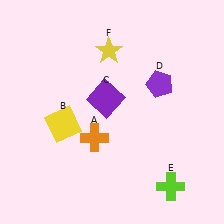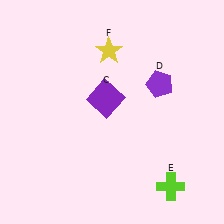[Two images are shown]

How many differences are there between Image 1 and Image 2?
There are 2 differences between the two images.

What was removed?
The yellow square (B), the orange cross (A) were removed in Image 2.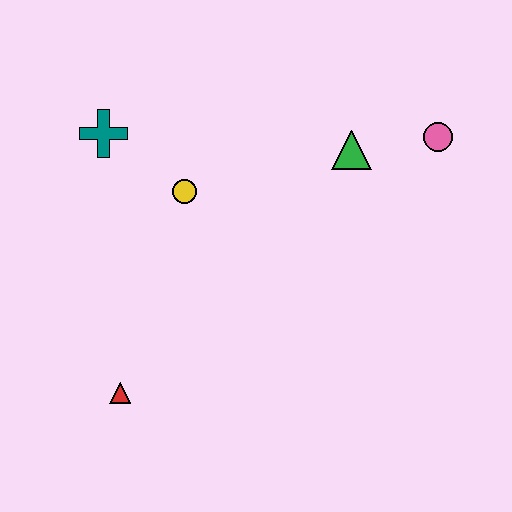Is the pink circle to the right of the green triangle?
Yes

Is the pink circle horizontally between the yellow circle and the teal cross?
No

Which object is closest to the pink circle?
The green triangle is closest to the pink circle.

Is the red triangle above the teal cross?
No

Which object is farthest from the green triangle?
The red triangle is farthest from the green triangle.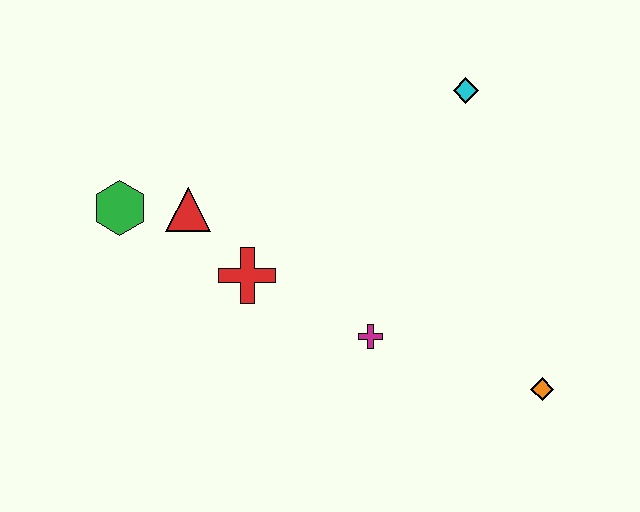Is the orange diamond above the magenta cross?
No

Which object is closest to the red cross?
The red triangle is closest to the red cross.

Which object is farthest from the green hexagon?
The orange diamond is farthest from the green hexagon.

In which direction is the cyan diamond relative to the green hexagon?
The cyan diamond is to the right of the green hexagon.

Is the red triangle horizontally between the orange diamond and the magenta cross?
No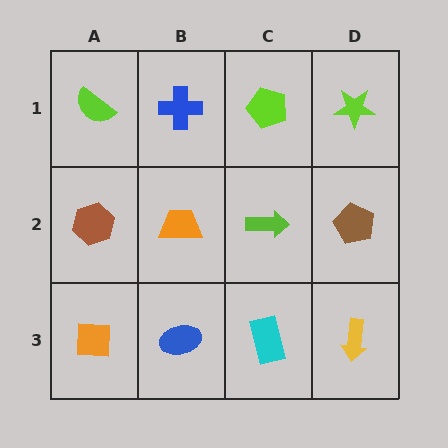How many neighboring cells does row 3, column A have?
2.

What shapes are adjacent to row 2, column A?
A lime semicircle (row 1, column A), an orange square (row 3, column A), an orange trapezoid (row 2, column B).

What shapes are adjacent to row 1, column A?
A brown hexagon (row 2, column A), a blue cross (row 1, column B).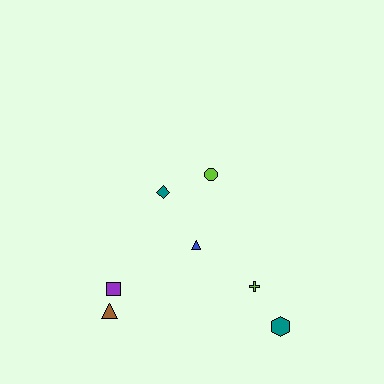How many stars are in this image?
There are no stars.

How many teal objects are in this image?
There are 2 teal objects.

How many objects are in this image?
There are 7 objects.